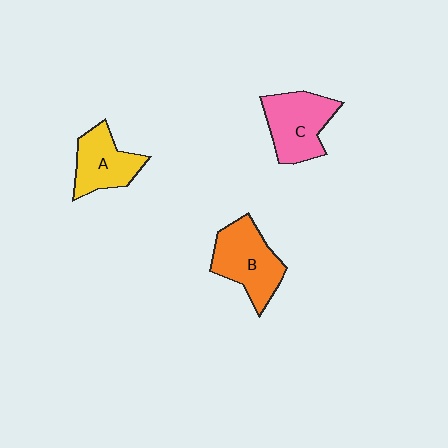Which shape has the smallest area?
Shape A (yellow).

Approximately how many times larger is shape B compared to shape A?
Approximately 1.2 times.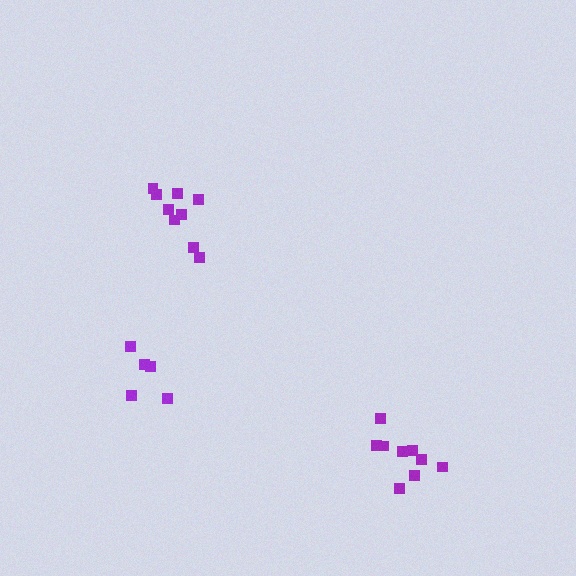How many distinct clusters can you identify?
There are 3 distinct clusters.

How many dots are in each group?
Group 1: 9 dots, Group 2: 9 dots, Group 3: 5 dots (23 total).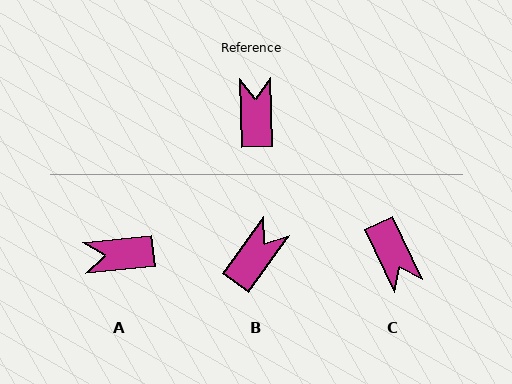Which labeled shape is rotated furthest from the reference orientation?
C, about 156 degrees away.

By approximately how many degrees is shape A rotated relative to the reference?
Approximately 94 degrees counter-clockwise.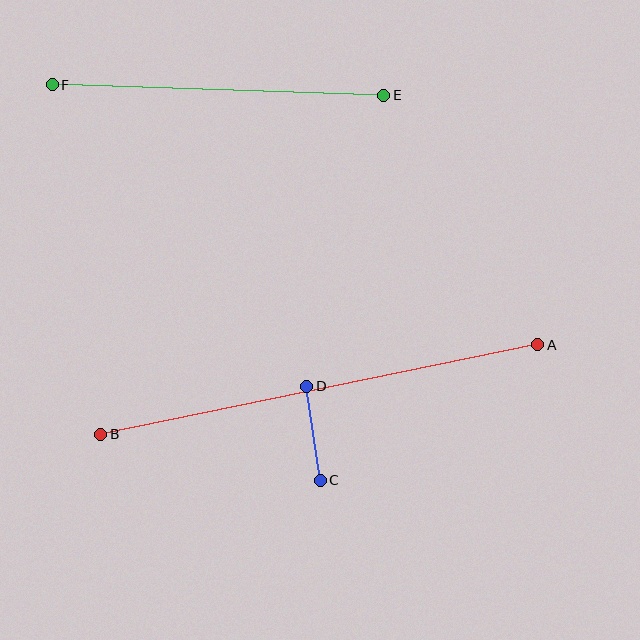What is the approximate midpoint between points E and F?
The midpoint is at approximately (218, 90) pixels.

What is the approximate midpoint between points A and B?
The midpoint is at approximately (319, 390) pixels.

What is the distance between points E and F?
The distance is approximately 332 pixels.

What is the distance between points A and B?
The distance is approximately 446 pixels.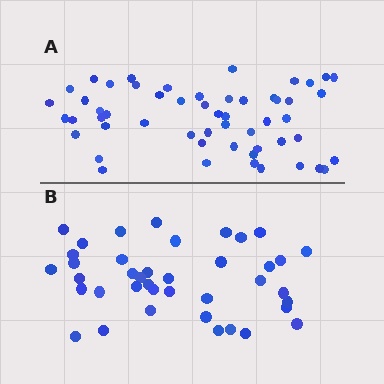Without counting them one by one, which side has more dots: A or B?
Region A (the top region) has more dots.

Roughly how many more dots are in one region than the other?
Region A has approximately 15 more dots than region B.